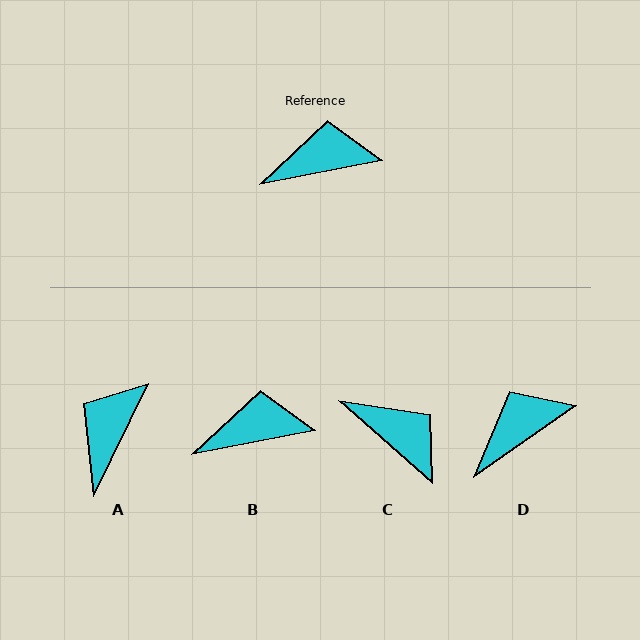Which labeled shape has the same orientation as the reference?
B.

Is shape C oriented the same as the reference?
No, it is off by about 52 degrees.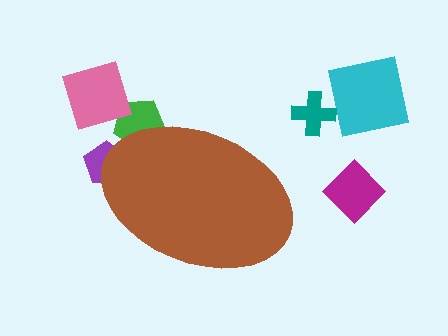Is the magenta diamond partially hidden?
No, the magenta diamond is fully visible.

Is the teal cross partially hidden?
No, the teal cross is fully visible.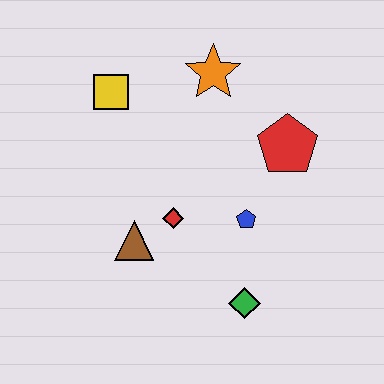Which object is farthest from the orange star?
The green diamond is farthest from the orange star.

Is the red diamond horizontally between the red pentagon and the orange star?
No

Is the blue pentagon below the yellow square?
Yes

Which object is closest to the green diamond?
The blue pentagon is closest to the green diamond.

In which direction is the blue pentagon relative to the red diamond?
The blue pentagon is to the right of the red diamond.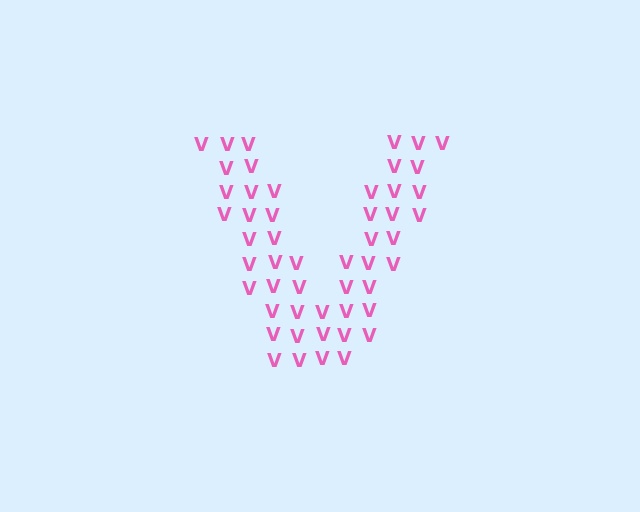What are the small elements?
The small elements are letter V's.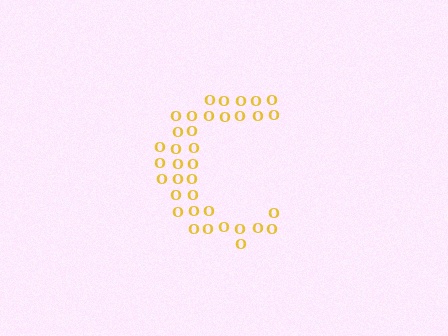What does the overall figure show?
The overall figure shows the letter C.